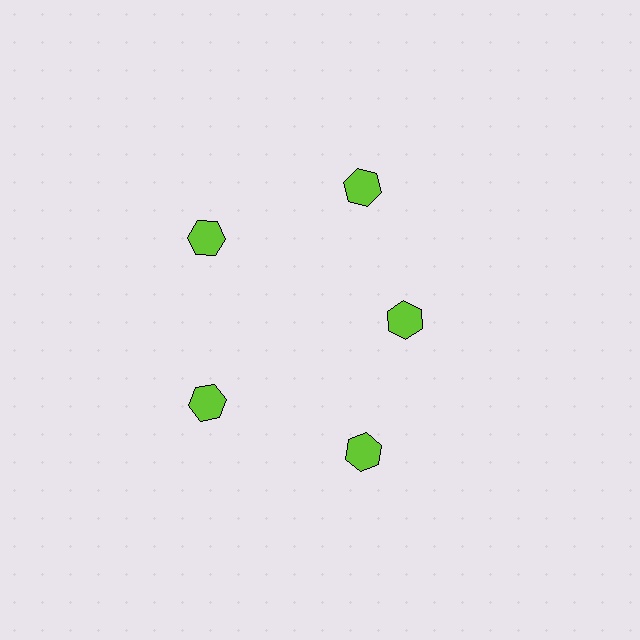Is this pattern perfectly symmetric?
No. The 5 lime hexagons are arranged in a ring, but one element near the 3 o'clock position is pulled inward toward the center, breaking the 5-fold rotational symmetry.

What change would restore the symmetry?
The symmetry would be restored by moving it outward, back onto the ring so that all 5 hexagons sit at equal angles and equal distance from the center.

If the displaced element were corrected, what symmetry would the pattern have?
It would have 5-fold rotational symmetry — the pattern would map onto itself every 72 degrees.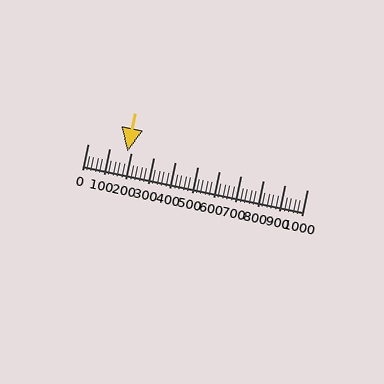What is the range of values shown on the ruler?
The ruler shows values from 0 to 1000.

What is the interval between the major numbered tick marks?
The major tick marks are spaced 100 units apart.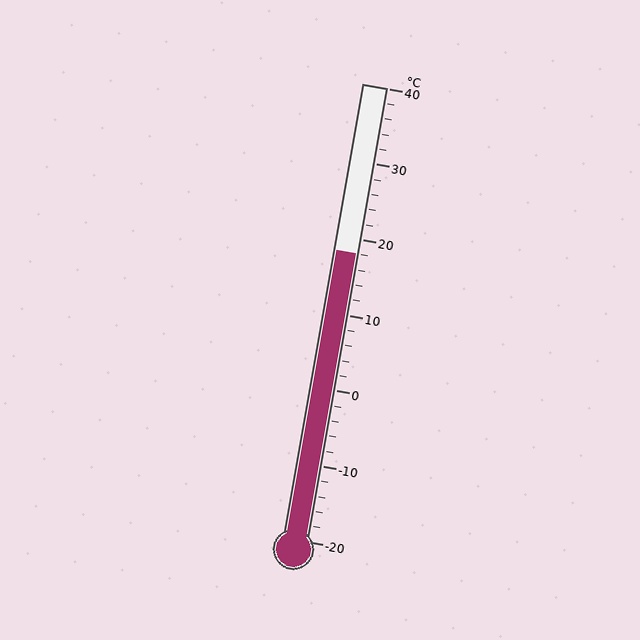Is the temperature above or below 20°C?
The temperature is below 20°C.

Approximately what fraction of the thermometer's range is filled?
The thermometer is filled to approximately 65% of its range.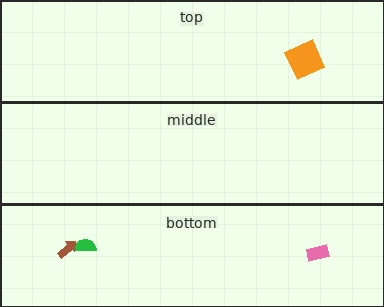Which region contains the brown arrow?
The bottom region.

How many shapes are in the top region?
1.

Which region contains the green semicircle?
The bottom region.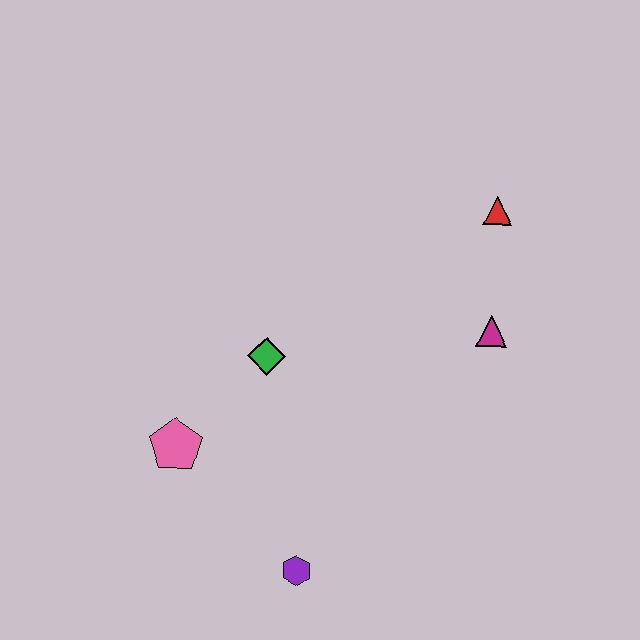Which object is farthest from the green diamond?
The red triangle is farthest from the green diamond.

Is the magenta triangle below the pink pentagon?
No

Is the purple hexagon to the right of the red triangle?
No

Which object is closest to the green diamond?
The pink pentagon is closest to the green diamond.